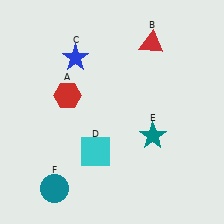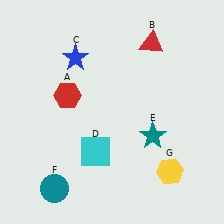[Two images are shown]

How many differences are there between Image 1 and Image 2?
There is 1 difference between the two images.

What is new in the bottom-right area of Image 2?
A yellow hexagon (G) was added in the bottom-right area of Image 2.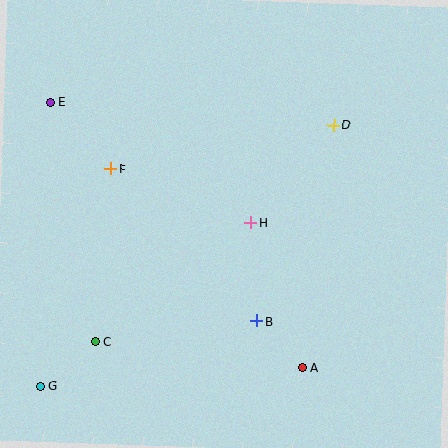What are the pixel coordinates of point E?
Point E is at (50, 102).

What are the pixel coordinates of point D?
Point D is at (334, 125).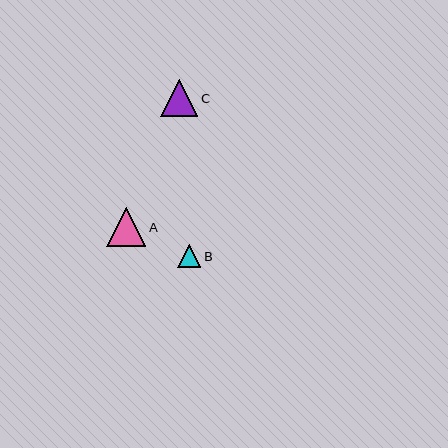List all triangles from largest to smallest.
From largest to smallest: A, C, B.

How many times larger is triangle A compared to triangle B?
Triangle A is approximately 1.7 times the size of triangle B.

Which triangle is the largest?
Triangle A is the largest with a size of approximately 39 pixels.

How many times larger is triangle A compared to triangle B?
Triangle A is approximately 1.7 times the size of triangle B.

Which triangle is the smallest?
Triangle B is the smallest with a size of approximately 23 pixels.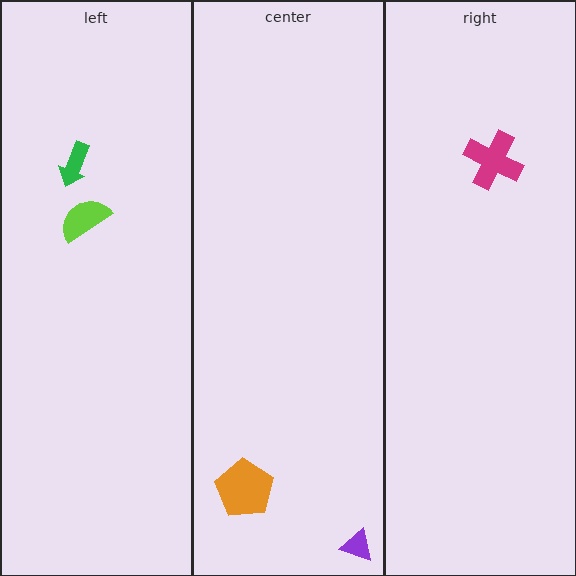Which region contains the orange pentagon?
The center region.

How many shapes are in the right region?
1.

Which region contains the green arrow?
The left region.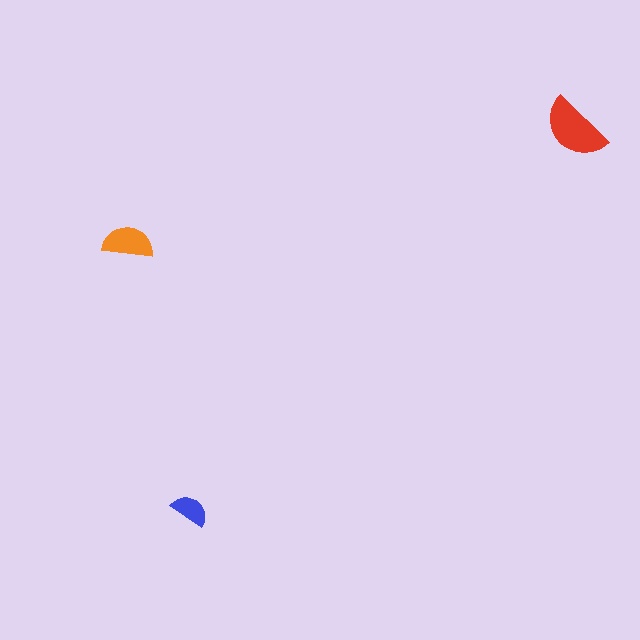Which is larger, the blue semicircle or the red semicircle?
The red one.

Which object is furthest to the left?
The orange semicircle is leftmost.